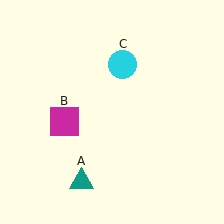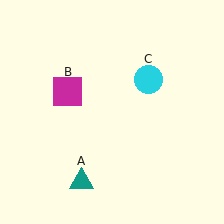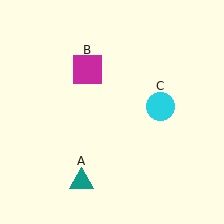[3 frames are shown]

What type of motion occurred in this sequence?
The magenta square (object B), cyan circle (object C) rotated clockwise around the center of the scene.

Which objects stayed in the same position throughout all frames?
Teal triangle (object A) remained stationary.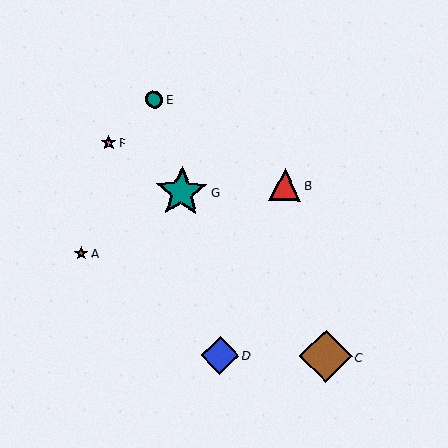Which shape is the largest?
The brown diamond (labeled C) is the largest.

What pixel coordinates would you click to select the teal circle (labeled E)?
Click at (155, 100) to select the teal circle E.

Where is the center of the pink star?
The center of the pink star is at (108, 143).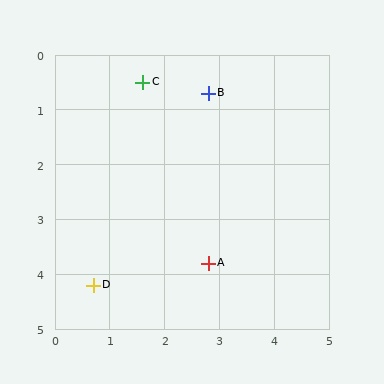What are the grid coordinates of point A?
Point A is at approximately (2.8, 3.8).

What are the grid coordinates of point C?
Point C is at approximately (1.6, 0.5).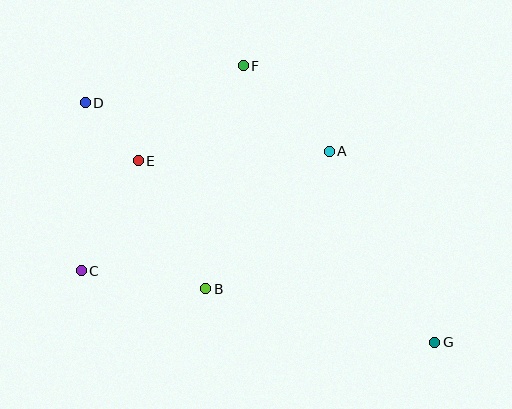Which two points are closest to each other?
Points D and E are closest to each other.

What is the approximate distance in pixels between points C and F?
The distance between C and F is approximately 261 pixels.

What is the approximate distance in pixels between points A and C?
The distance between A and C is approximately 275 pixels.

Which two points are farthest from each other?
Points D and G are farthest from each other.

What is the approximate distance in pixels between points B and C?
The distance between B and C is approximately 126 pixels.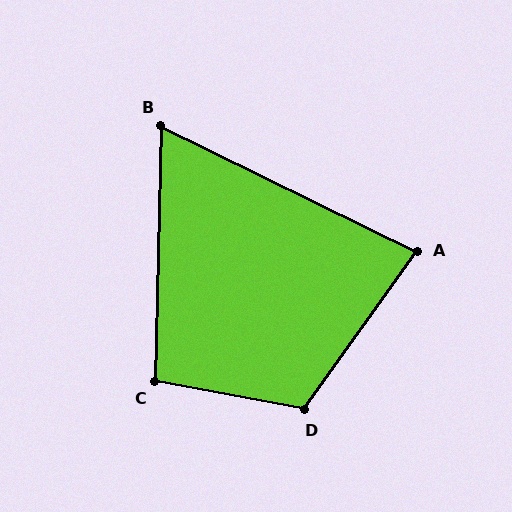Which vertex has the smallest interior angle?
B, at approximately 65 degrees.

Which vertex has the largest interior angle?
D, at approximately 115 degrees.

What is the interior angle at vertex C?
Approximately 99 degrees (obtuse).